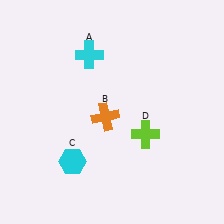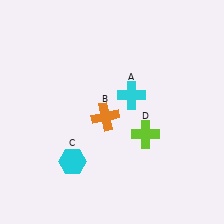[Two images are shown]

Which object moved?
The cyan cross (A) moved right.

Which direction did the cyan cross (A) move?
The cyan cross (A) moved right.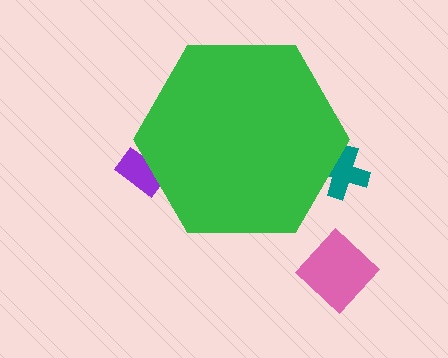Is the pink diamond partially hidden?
No, the pink diamond is fully visible.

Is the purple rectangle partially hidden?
Yes, the purple rectangle is partially hidden behind the green hexagon.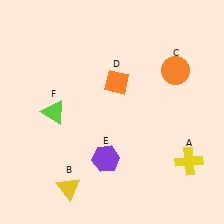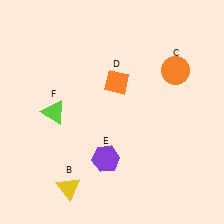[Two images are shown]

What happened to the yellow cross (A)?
The yellow cross (A) was removed in Image 2. It was in the bottom-right area of Image 1.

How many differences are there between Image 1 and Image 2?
There is 1 difference between the two images.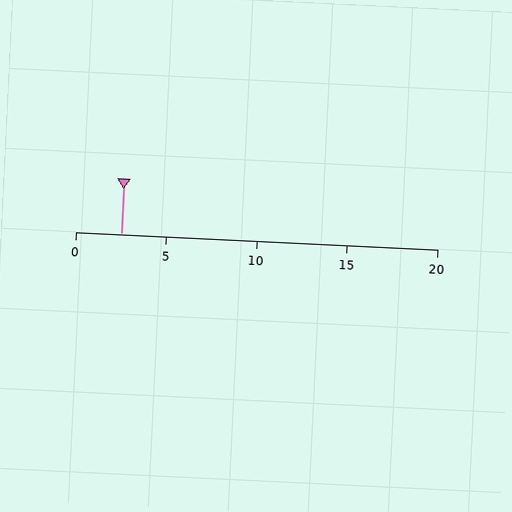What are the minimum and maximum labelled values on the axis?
The axis runs from 0 to 20.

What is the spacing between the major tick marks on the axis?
The major ticks are spaced 5 apart.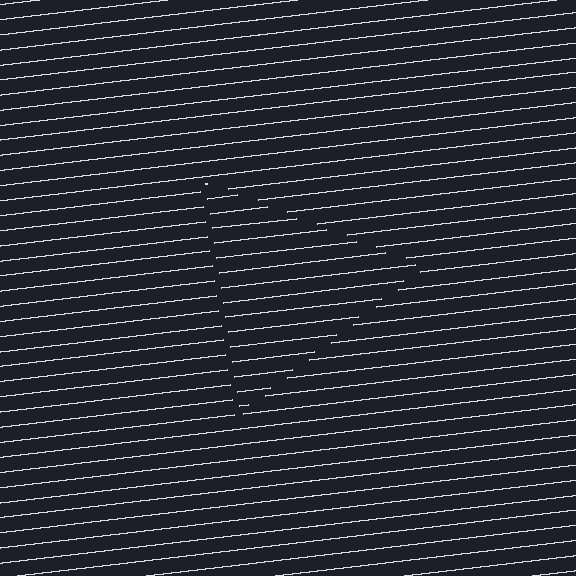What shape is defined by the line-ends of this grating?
An illusory triangle. The interior of the shape contains the same grating, shifted by half a period — the contour is defined by the phase discontinuity where line-ends from the inner and outer gratings abut.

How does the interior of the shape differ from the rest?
The interior of the shape contains the same grating, shifted by half a period — the contour is defined by the phase discontinuity where line-ends from the inner and outer gratings abut.